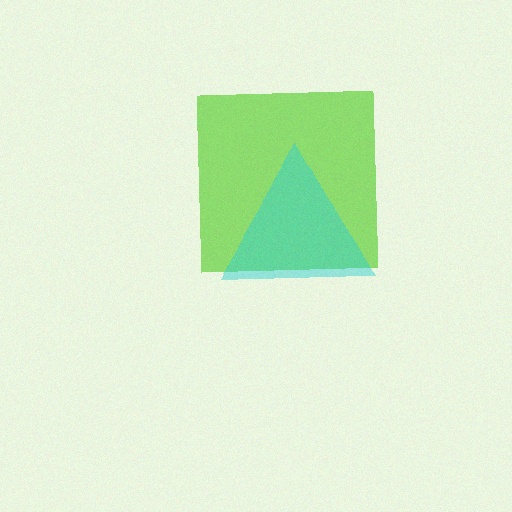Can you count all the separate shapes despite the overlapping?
Yes, there are 2 separate shapes.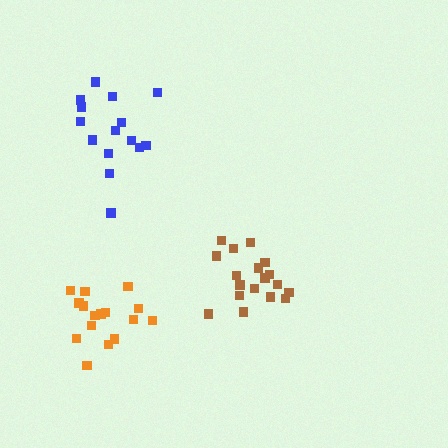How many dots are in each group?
Group 1: 18 dots, Group 2: 16 dots, Group 3: 15 dots (49 total).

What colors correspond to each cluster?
The clusters are colored: brown, orange, blue.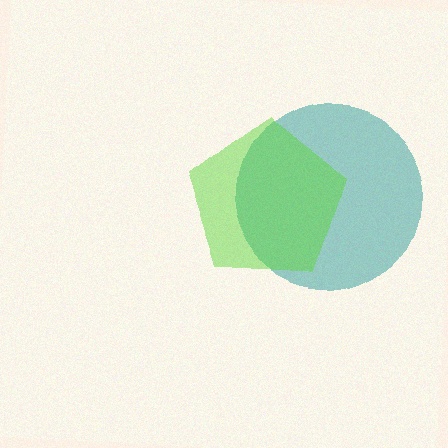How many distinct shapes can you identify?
There are 2 distinct shapes: a teal circle, a lime pentagon.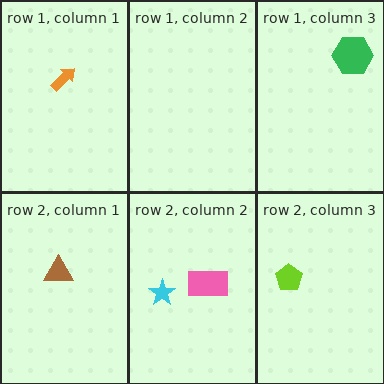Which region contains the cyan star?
The row 2, column 2 region.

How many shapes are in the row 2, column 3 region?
1.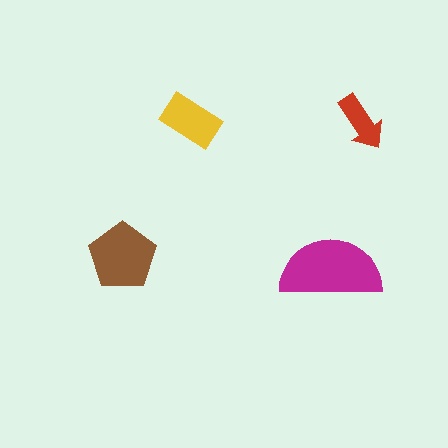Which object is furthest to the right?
The red arrow is rightmost.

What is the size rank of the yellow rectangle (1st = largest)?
3rd.